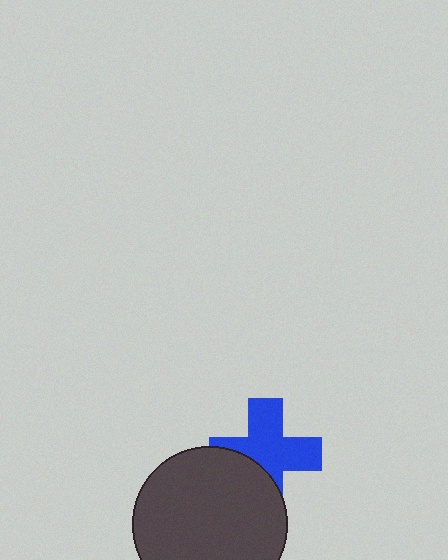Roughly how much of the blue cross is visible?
Most of it is visible (roughly 67%).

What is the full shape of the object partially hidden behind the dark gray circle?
The partially hidden object is a blue cross.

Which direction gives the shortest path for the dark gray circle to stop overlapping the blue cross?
Moving toward the lower-left gives the shortest separation.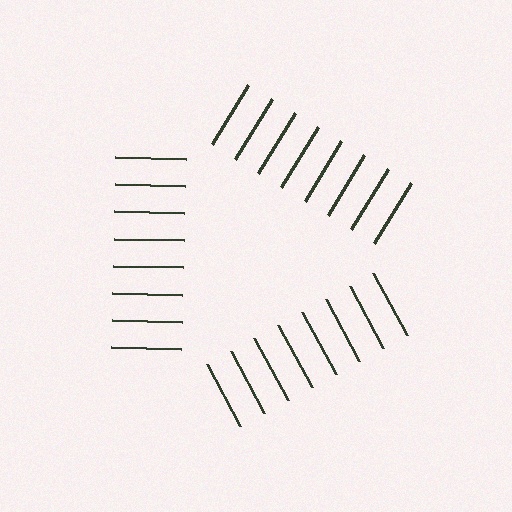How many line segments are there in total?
24 — 8 along each of the 3 edges.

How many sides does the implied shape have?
3 sides — the line-ends trace a triangle.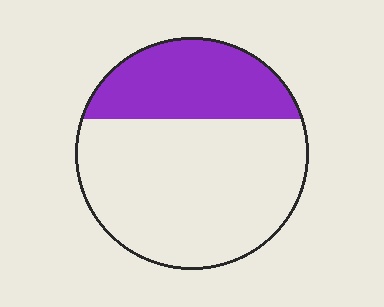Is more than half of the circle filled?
No.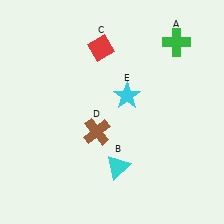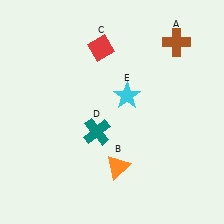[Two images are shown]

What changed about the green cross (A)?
In Image 1, A is green. In Image 2, it changed to brown.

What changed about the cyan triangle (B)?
In Image 1, B is cyan. In Image 2, it changed to orange.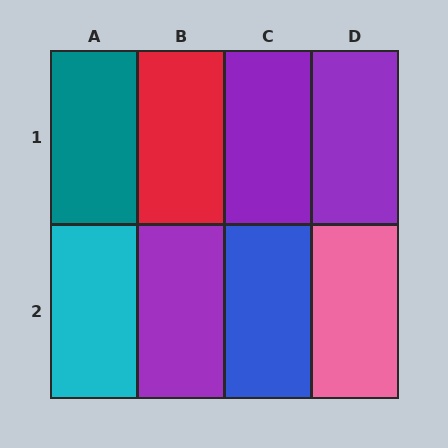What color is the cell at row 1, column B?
Red.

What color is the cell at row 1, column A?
Teal.